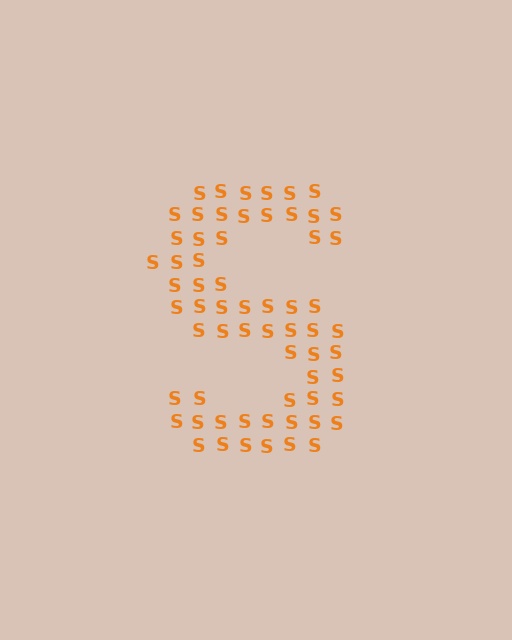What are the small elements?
The small elements are letter S's.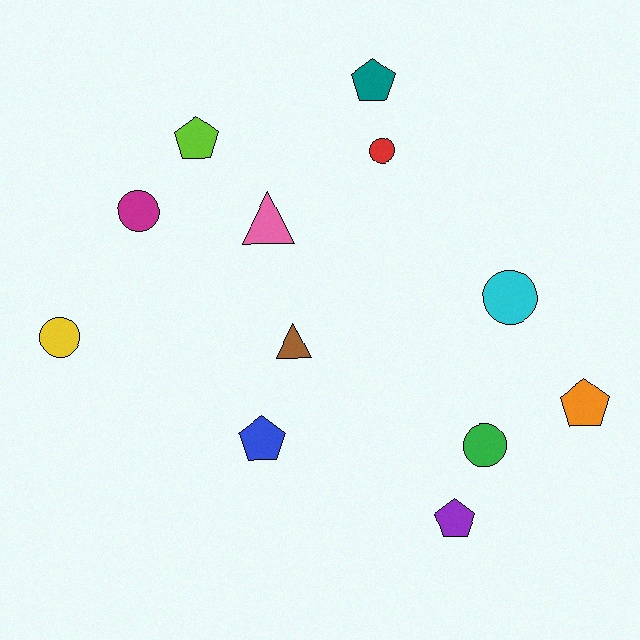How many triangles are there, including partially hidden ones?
There are 2 triangles.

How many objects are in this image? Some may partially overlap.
There are 12 objects.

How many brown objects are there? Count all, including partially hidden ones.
There is 1 brown object.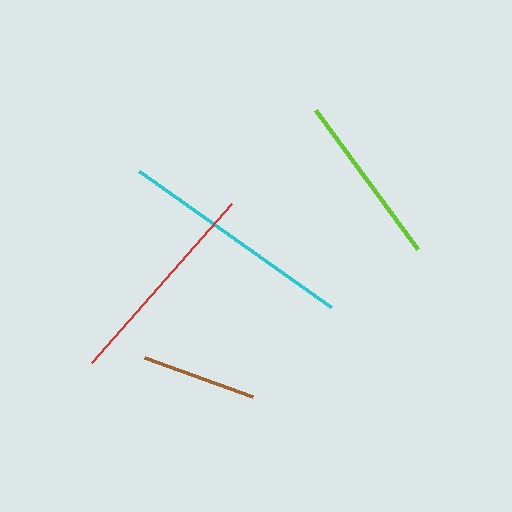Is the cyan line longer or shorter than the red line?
The cyan line is longer than the red line.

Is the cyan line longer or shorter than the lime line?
The cyan line is longer than the lime line.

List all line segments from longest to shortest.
From longest to shortest: cyan, red, lime, brown.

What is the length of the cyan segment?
The cyan segment is approximately 235 pixels long.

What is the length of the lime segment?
The lime segment is approximately 172 pixels long.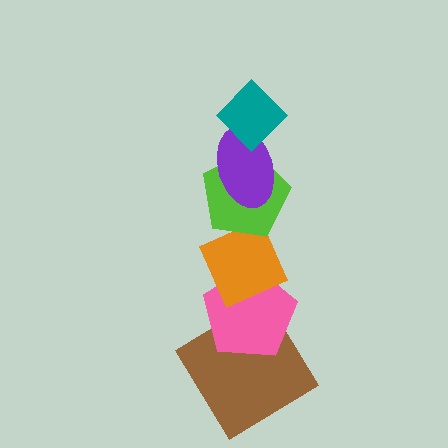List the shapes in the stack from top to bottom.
From top to bottom: the teal diamond, the purple ellipse, the lime pentagon, the orange diamond, the pink pentagon, the brown diamond.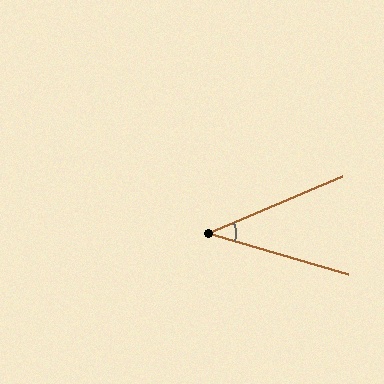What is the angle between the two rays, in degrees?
Approximately 40 degrees.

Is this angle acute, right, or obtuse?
It is acute.